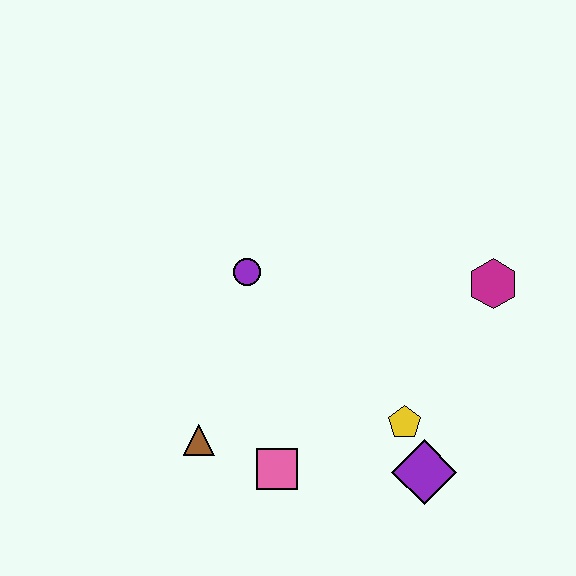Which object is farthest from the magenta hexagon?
The brown triangle is farthest from the magenta hexagon.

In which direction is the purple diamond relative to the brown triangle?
The purple diamond is to the right of the brown triangle.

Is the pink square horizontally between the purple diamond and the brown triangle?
Yes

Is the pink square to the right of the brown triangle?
Yes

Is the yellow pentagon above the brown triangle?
Yes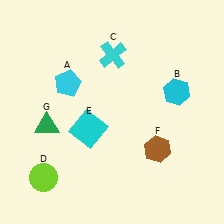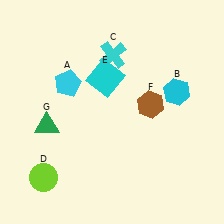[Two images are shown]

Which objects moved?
The objects that moved are: the cyan square (E), the brown hexagon (F).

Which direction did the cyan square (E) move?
The cyan square (E) moved up.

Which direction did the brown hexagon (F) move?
The brown hexagon (F) moved up.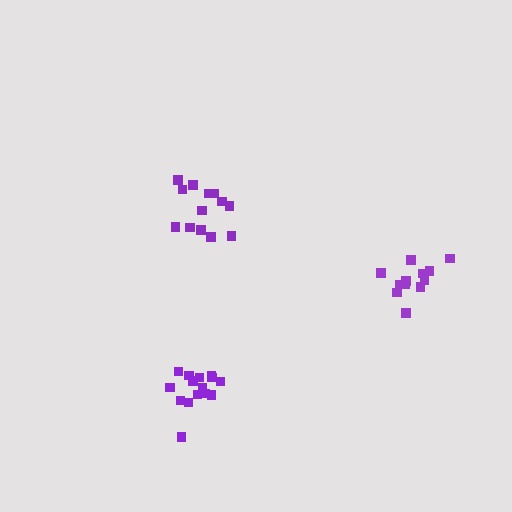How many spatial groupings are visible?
There are 3 spatial groupings.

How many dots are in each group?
Group 1: 13 dots, Group 2: 12 dots, Group 3: 15 dots (40 total).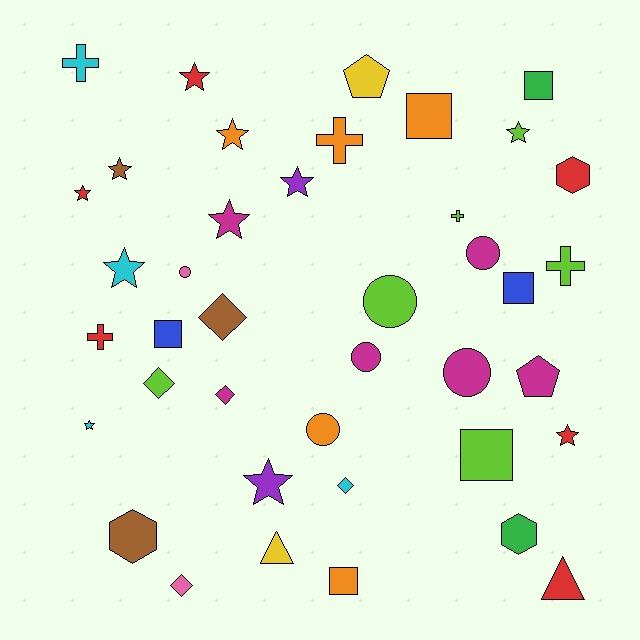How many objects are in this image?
There are 40 objects.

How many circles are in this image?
There are 6 circles.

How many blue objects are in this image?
There are 2 blue objects.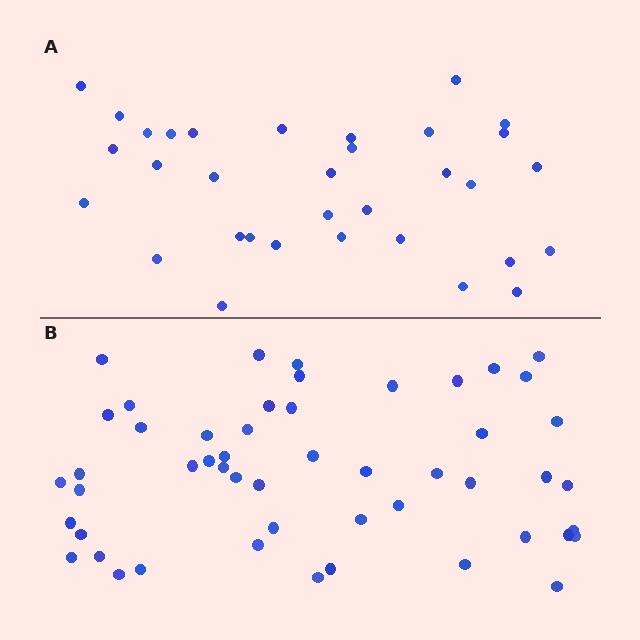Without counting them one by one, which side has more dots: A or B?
Region B (the bottom region) has more dots.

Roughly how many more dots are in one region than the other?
Region B has approximately 20 more dots than region A.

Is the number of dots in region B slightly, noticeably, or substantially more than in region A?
Region B has substantially more. The ratio is roughly 1.5 to 1.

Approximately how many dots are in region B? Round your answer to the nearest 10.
About 50 dots. (The exact count is 51, which rounds to 50.)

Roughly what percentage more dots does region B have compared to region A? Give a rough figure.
About 55% more.